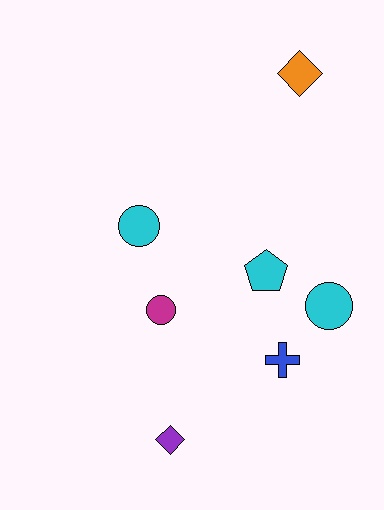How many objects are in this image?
There are 7 objects.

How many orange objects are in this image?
There is 1 orange object.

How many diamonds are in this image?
There are 2 diamonds.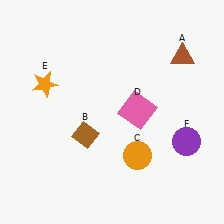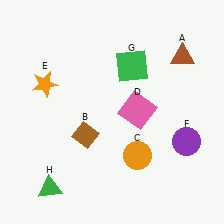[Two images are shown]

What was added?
A green square (G), a green triangle (H) were added in Image 2.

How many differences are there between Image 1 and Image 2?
There are 2 differences between the two images.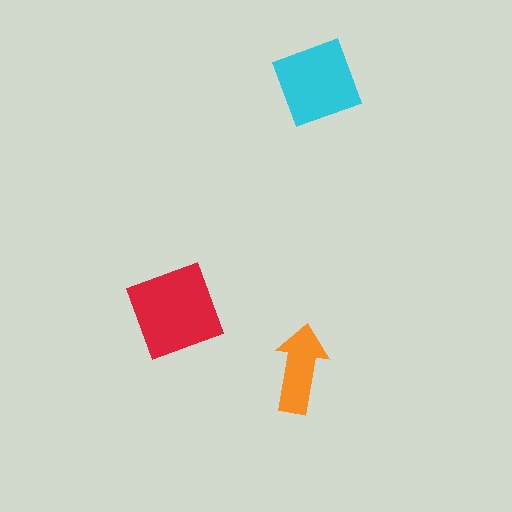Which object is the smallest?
The orange arrow.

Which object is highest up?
The cyan diamond is topmost.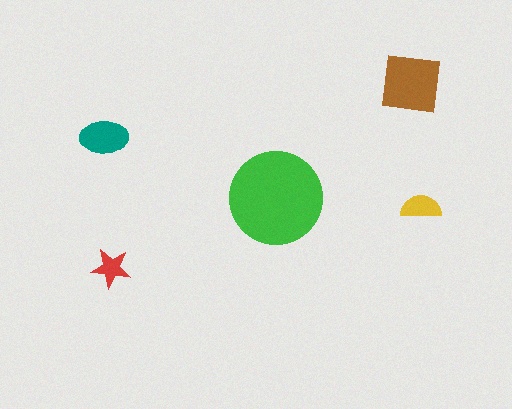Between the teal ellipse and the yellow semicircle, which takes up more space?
The teal ellipse.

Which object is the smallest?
The red star.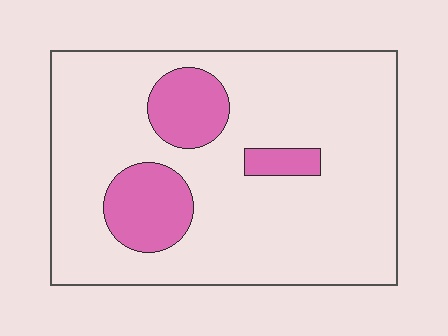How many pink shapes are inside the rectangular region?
3.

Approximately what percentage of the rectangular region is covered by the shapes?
Approximately 15%.